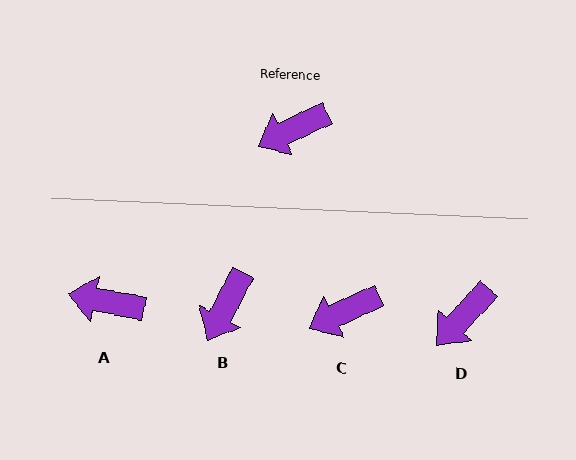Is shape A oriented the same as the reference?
No, it is off by about 36 degrees.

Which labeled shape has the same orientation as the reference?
C.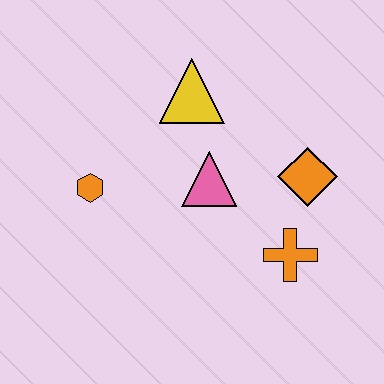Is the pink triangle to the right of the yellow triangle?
Yes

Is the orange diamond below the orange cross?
No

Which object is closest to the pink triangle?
The yellow triangle is closest to the pink triangle.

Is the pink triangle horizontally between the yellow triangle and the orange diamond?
Yes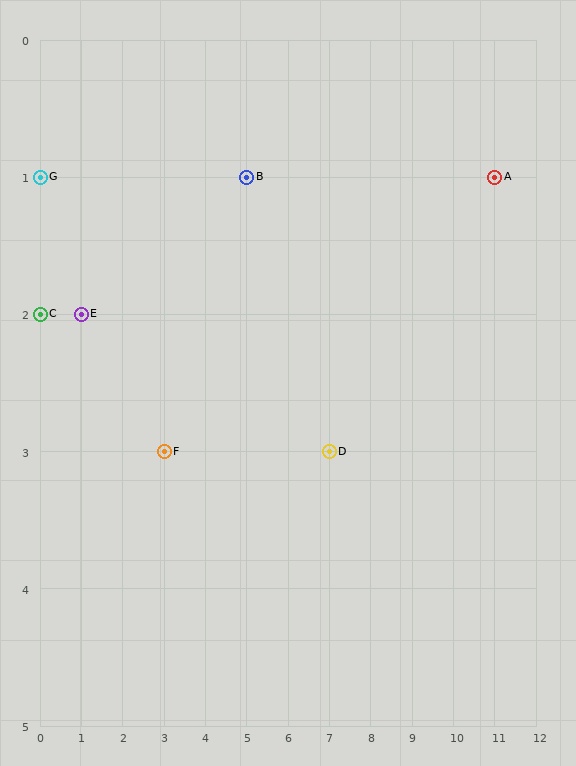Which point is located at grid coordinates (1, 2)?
Point E is at (1, 2).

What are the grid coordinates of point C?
Point C is at grid coordinates (0, 2).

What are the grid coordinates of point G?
Point G is at grid coordinates (0, 1).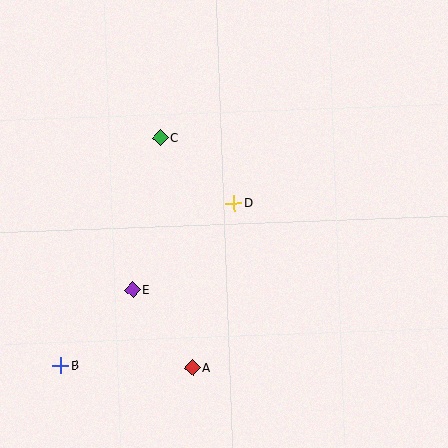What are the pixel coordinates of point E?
Point E is at (133, 290).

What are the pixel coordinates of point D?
Point D is at (234, 204).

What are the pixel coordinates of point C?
Point C is at (160, 138).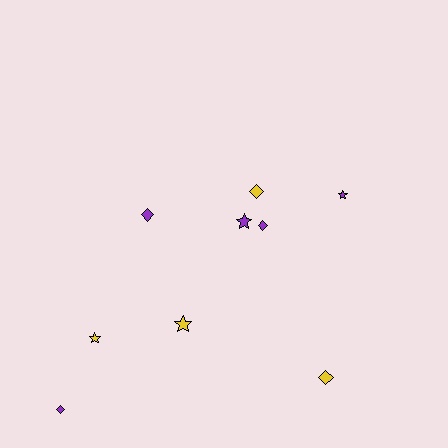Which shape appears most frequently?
Diamond, with 5 objects.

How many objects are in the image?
There are 9 objects.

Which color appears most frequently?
Purple, with 5 objects.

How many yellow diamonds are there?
There are 2 yellow diamonds.